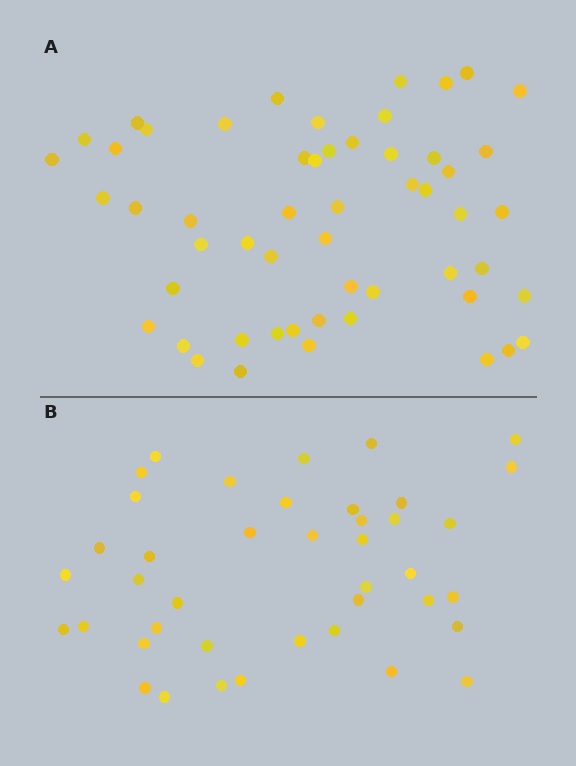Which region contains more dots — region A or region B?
Region A (the top region) has more dots.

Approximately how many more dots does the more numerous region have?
Region A has approximately 15 more dots than region B.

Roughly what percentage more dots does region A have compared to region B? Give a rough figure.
About 30% more.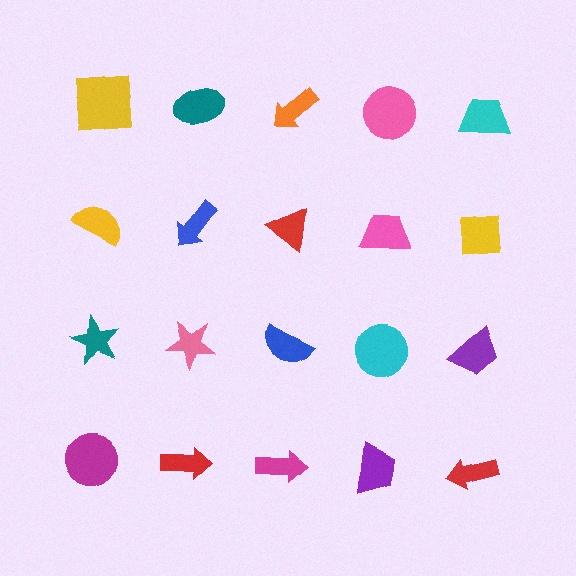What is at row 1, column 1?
A yellow square.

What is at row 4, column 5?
A red arrow.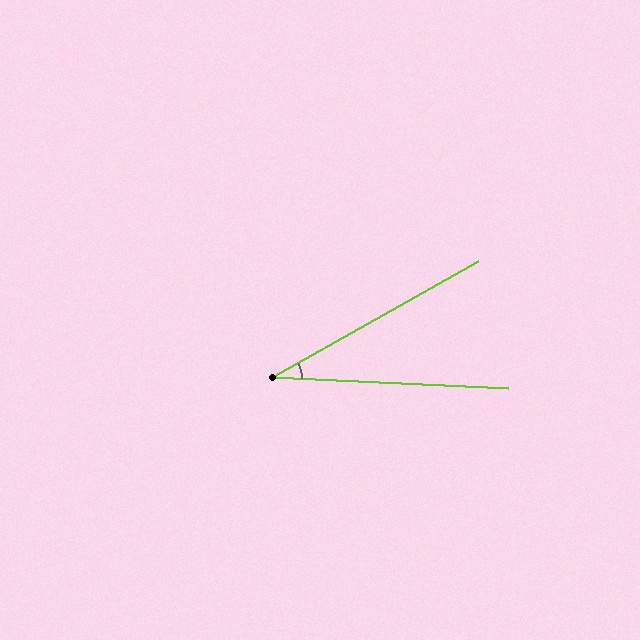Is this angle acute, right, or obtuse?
It is acute.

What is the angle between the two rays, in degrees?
Approximately 32 degrees.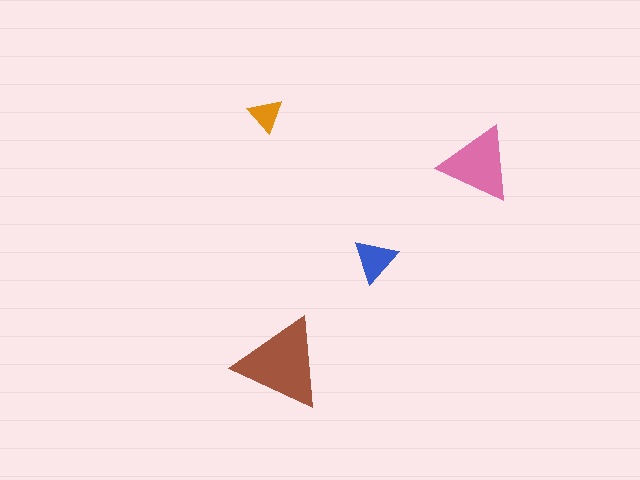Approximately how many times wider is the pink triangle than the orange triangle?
About 2 times wider.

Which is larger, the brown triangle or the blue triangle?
The brown one.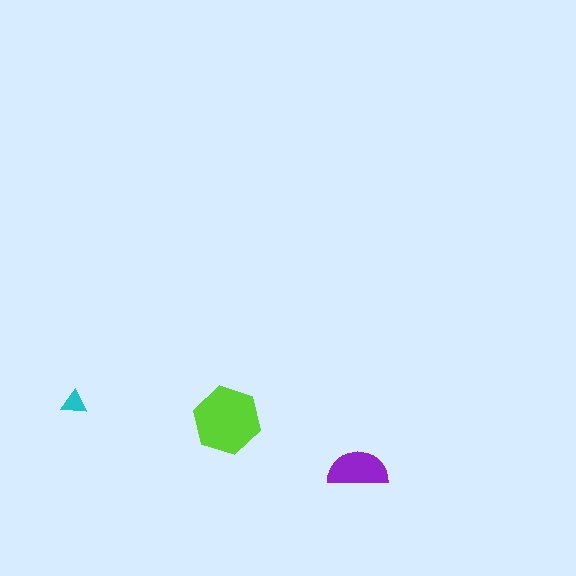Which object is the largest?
The lime hexagon.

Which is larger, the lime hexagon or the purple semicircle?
The lime hexagon.